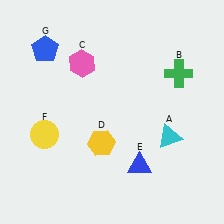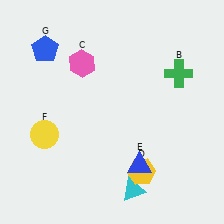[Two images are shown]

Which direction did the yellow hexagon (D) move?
The yellow hexagon (D) moved right.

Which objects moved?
The objects that moved are: the cyan triangle (A), the yellow hexagon (D).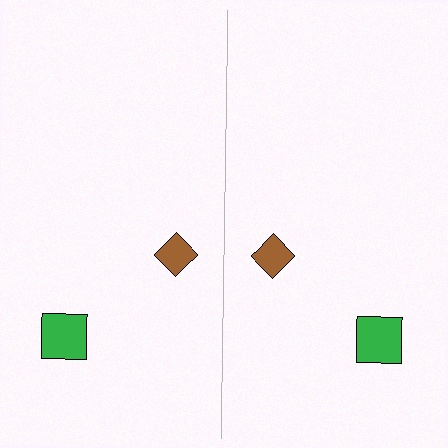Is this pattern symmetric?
Yes, this pattern has bilateral (reflection) symmetry.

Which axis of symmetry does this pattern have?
The pattern has a vertical axis of symmetry running through the center of the image.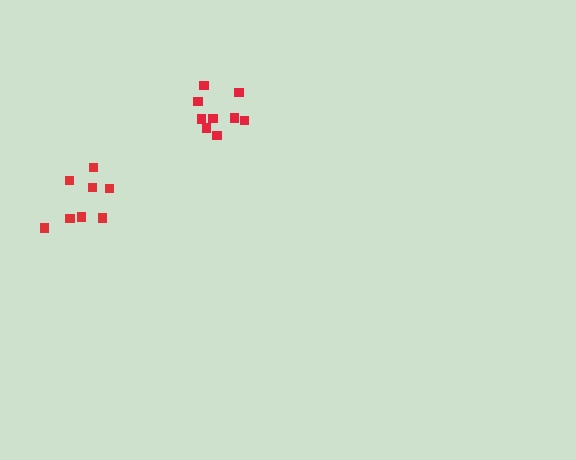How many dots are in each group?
Group 1: 8 dots, Group 2: 9 dots (17 total).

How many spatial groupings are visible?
There are 2 spatial groupings.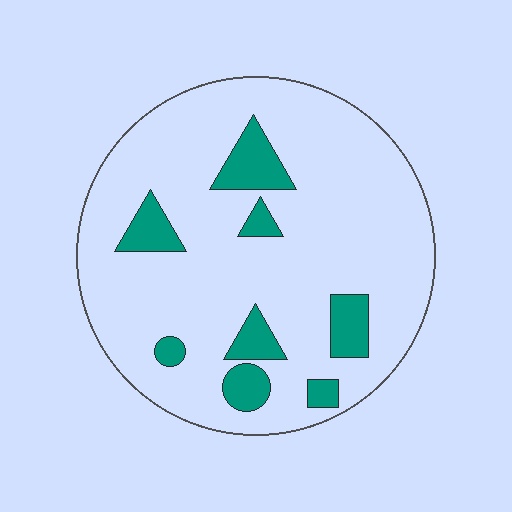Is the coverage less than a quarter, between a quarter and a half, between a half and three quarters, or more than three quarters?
Less than a quarter.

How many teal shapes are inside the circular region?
8.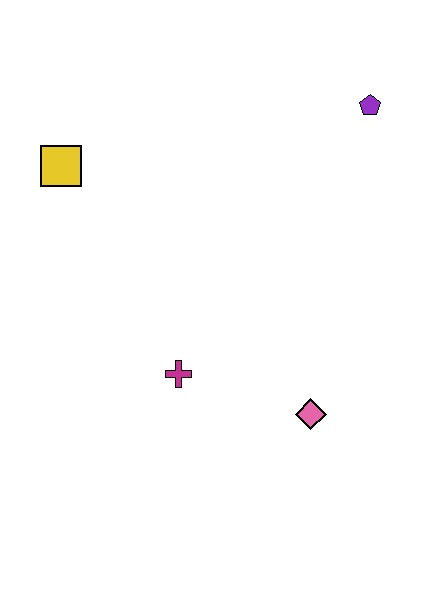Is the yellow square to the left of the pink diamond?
Yes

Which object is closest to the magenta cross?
The pink diamond is closest to the magenta cross.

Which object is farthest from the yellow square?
The pink diamond is farthest from the yellow square.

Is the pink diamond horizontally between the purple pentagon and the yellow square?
Yes